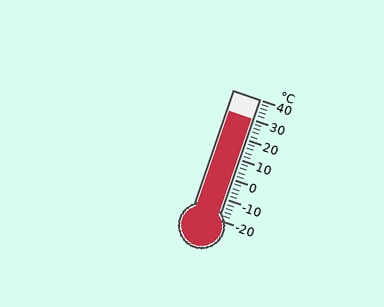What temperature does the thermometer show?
The thermometer shows approximately 30°C.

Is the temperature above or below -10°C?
The temperature is above -10°C.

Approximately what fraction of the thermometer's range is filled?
The thermometer is filled to approximately 85% of its range.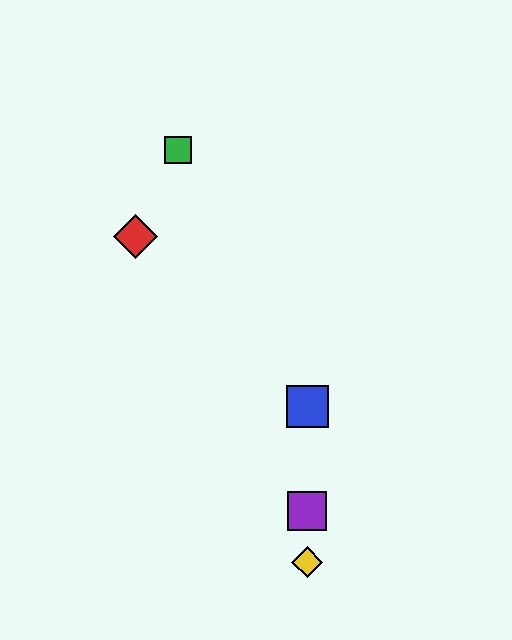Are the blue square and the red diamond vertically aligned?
No, the blue square is at x≈307 and the red diamond is at x≈136.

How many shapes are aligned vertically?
3 shapes (the blue square, the yellow diamond, the purple square) are aligned vertically.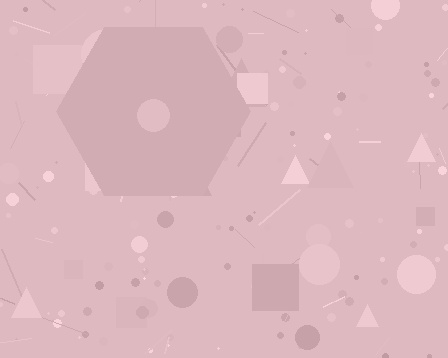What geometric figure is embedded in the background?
A hexagon is embedded in the background.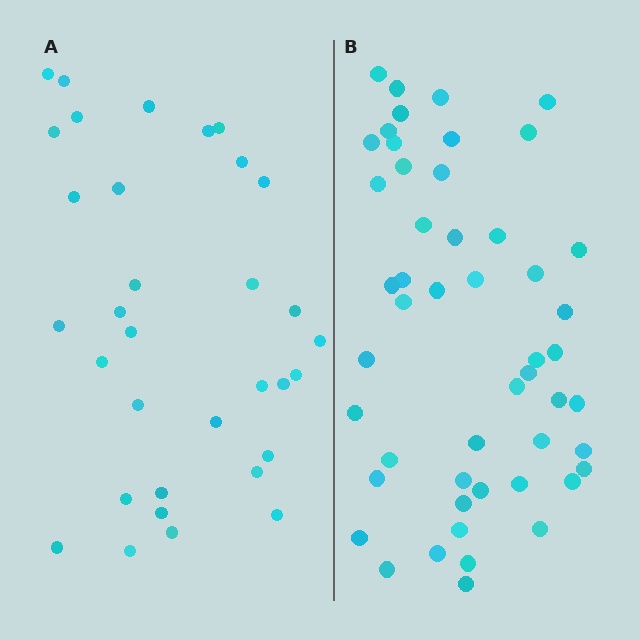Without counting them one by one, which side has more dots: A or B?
Region B (the right region) has more dots.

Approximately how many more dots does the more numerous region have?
Region B has approximately 15 more dots than region A.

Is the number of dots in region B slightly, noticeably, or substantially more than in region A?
Region B has substantially more. The ratio is roughly 1.5 to 1.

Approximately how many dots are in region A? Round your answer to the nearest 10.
About 30 dots. (The exact count is 33, which rounds to 30.)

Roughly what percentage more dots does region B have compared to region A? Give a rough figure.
About 50% more.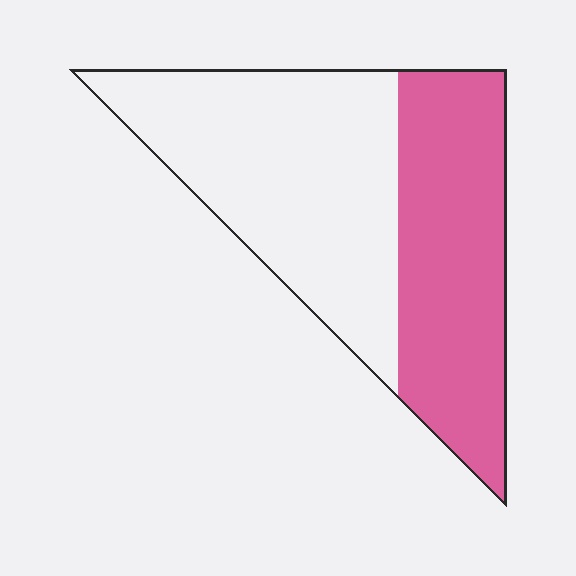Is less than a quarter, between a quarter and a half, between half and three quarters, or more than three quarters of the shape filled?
Between a quarter and a half.